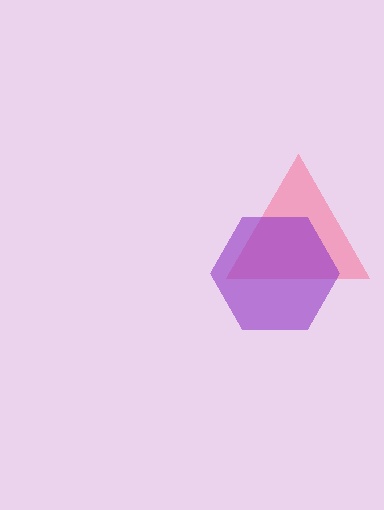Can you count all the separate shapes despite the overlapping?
Yes, there are 2 separate shapes.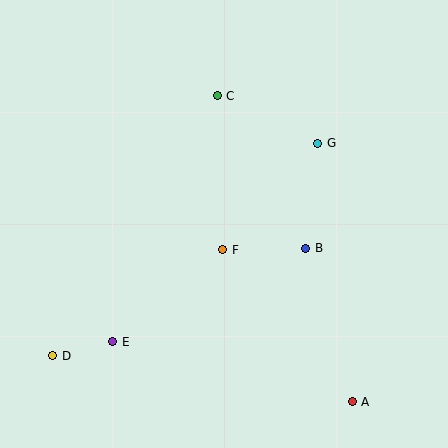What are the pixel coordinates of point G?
Point G is at (318, 143).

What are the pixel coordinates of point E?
Point E is at (113, 342).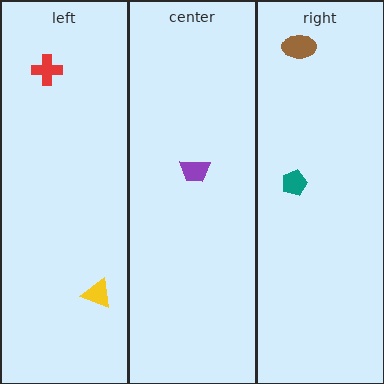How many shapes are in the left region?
2.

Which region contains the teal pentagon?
The right region.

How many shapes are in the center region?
1.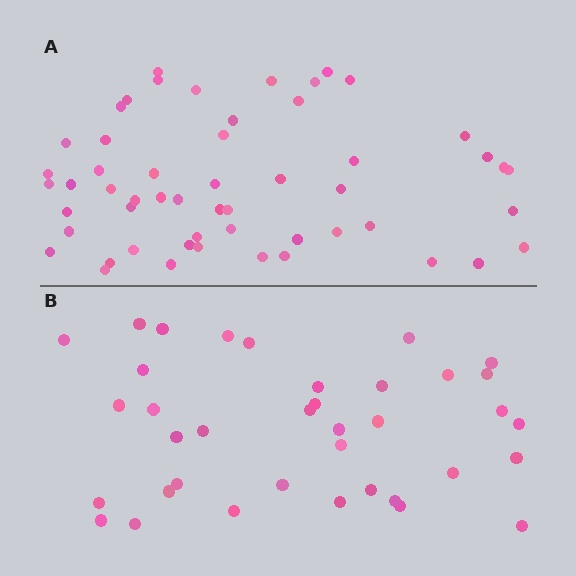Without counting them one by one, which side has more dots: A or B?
Region A (the top region) has more dots.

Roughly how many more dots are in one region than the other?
Region A has approximately 15 more dots than region B.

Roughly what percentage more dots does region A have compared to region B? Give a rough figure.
About 45% more.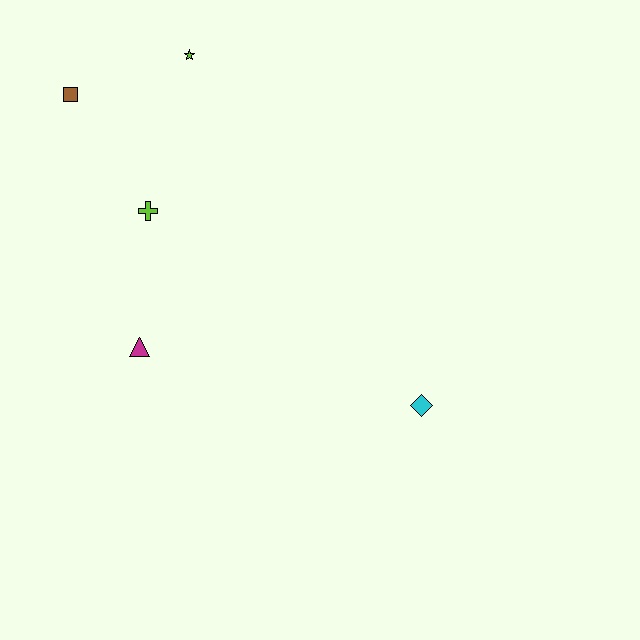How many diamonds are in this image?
There is 1 diamond.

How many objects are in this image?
There are 5 objects.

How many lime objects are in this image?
There are 2 lime objects.